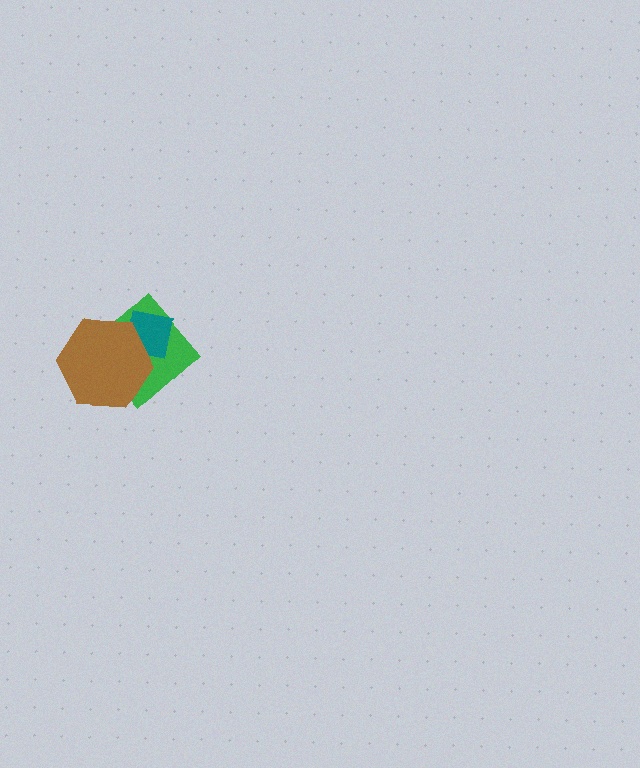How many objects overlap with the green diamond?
2 objects overlap with the green diamond.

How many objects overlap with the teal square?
2 objects overlap with the teal square.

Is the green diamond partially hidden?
Yes, it is partially covered by another shape.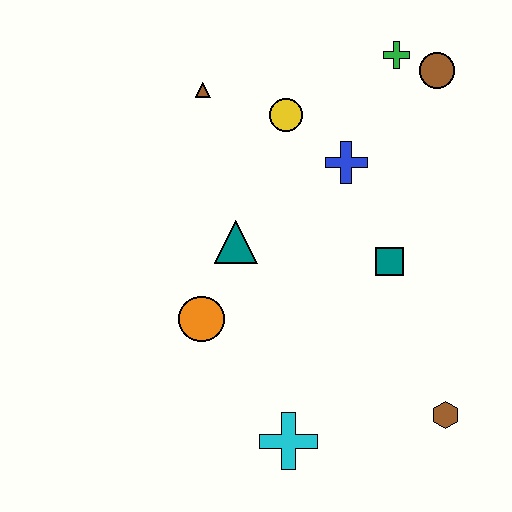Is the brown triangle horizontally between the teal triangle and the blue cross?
No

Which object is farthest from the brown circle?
The cyan cross is farthest from the brown circle.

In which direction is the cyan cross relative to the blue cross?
The cyan cross is below the blue cross.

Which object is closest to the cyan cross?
The orange circle is closest to the cyan cross.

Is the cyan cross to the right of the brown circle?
No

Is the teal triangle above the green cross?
No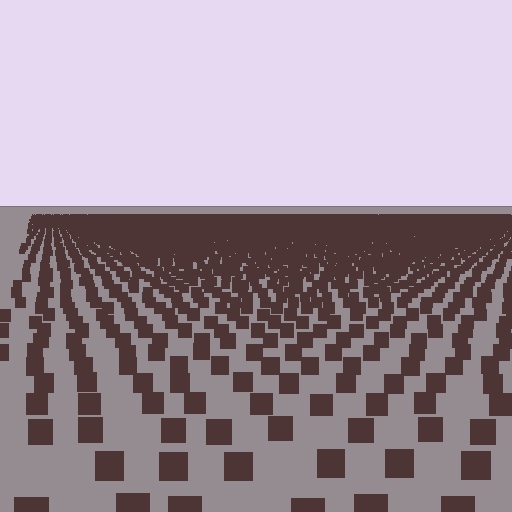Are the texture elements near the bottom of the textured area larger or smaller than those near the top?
Larger. Near the bottom, elements are closer to the viewer and appear at a bigger on-screen size.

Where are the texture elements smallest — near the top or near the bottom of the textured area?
Near the top.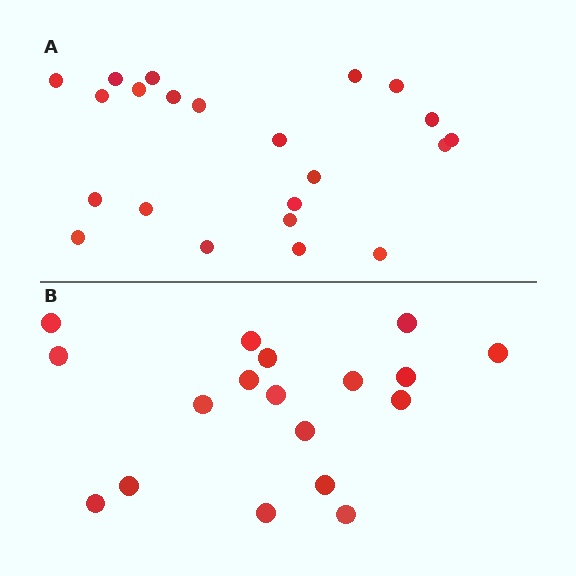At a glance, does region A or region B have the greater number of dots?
Region A (the top region) has more dots.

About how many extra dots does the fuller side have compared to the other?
Region A has about 4 more dots than region B.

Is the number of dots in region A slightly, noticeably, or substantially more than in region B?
Region A has only slightly more — the two regions are fairly close. The ratio is roughly 1.2 to 1.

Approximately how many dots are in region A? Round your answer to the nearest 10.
About 20 dots. (The exact count is 22, which rounds to 20.)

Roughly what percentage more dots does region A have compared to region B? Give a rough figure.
About 20% more.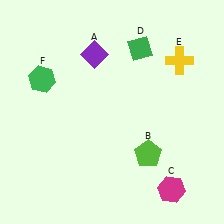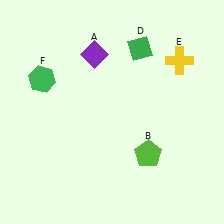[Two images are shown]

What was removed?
The magenta hexagon (C) was removed in Image 2.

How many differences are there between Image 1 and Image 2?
There is 1 difference between the two images.